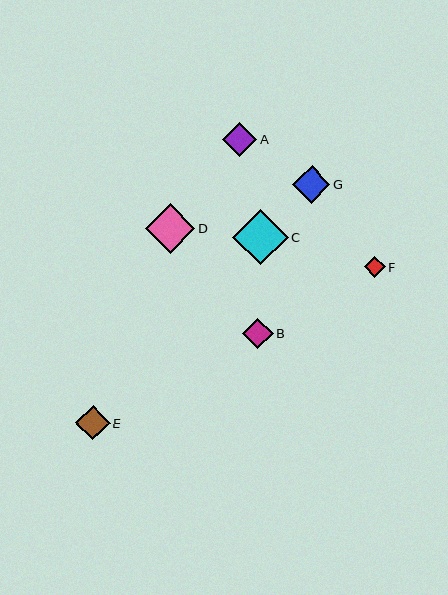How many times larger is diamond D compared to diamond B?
Diamond D is approximately 1.6 times the size of diamond B.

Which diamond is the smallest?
Diamond F is the smallest with a size of approximately 21 pixels.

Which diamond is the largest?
Diamond C is the largest with a size of approximately 56 pixels.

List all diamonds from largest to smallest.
From largest to smallest: C, D, G, E, A, B, F.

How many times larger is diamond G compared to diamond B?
Diamond G is approximately 1.2 times the size of diamond B.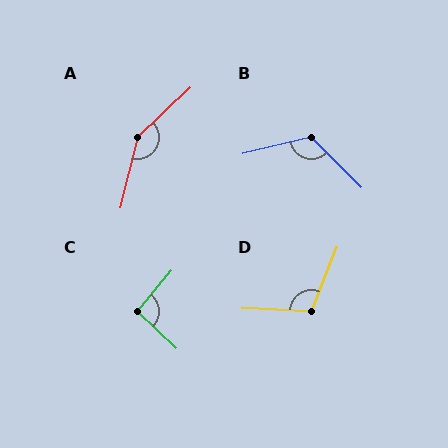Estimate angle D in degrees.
Approximately 109 degrees.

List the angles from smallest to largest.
C (94°), D (109°), B (122°), A (148°).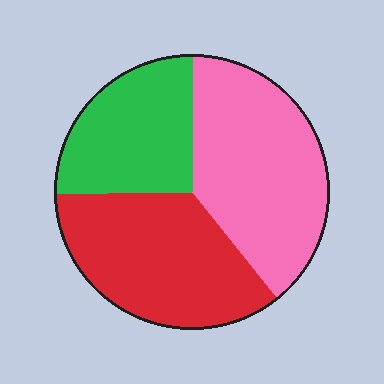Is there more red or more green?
Red.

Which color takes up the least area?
Green, at roughly 25%.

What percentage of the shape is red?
Red takes up between a third and a half of the shape.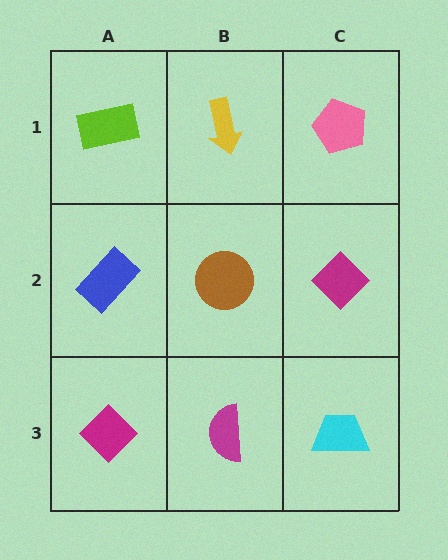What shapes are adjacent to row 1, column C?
A magenta diamond (row 2, column C), a yellow arrow (row 1, column B).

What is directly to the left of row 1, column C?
A yellow arrow.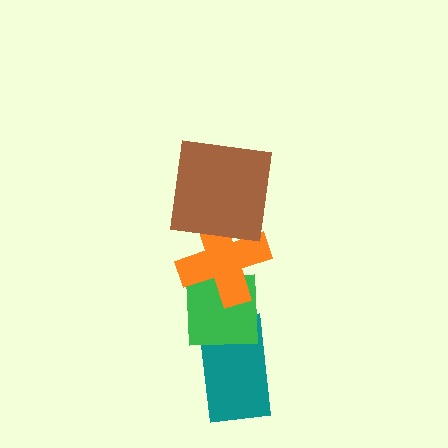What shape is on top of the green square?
The orange cross is on top of the green square.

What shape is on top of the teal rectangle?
The green square is on top of the teal rectangle.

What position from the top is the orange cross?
The orange cross is 2nd from the top.